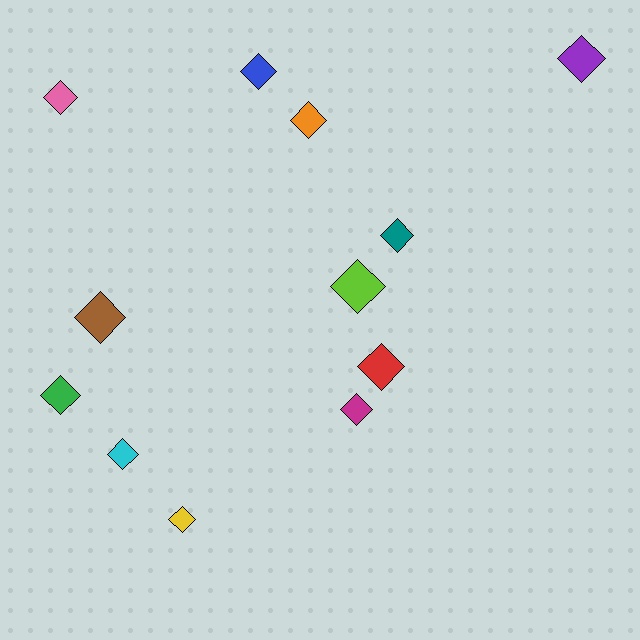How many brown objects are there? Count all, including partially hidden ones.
There is 1 brown object.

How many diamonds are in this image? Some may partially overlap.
There are 12 diamonds.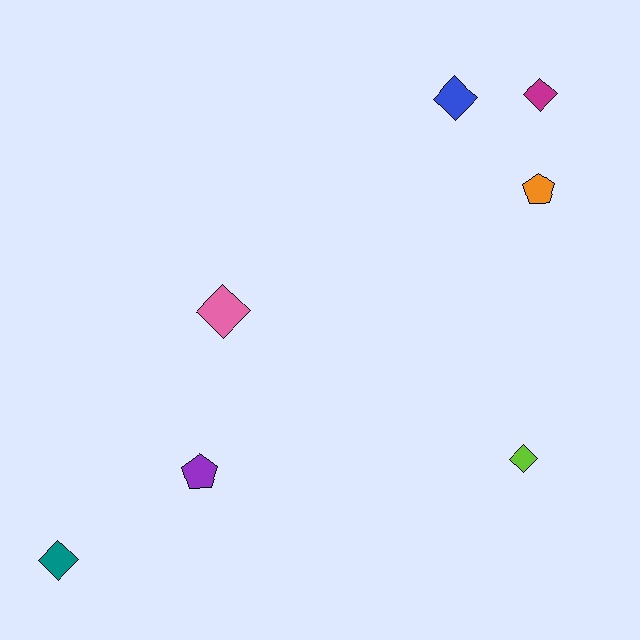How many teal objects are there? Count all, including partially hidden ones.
There is 1 teal object.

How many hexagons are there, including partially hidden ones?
There are no hexagons.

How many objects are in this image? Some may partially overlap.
There are 7 objects.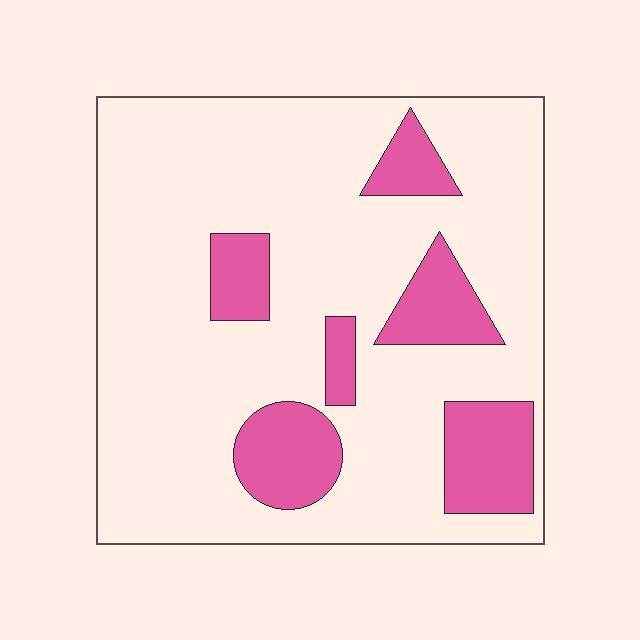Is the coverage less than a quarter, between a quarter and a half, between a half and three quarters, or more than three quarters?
Less than a quarter.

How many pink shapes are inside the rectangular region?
6.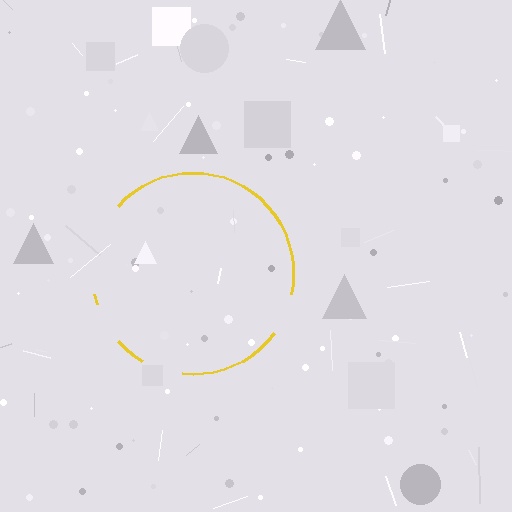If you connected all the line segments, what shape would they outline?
They would outline a circle.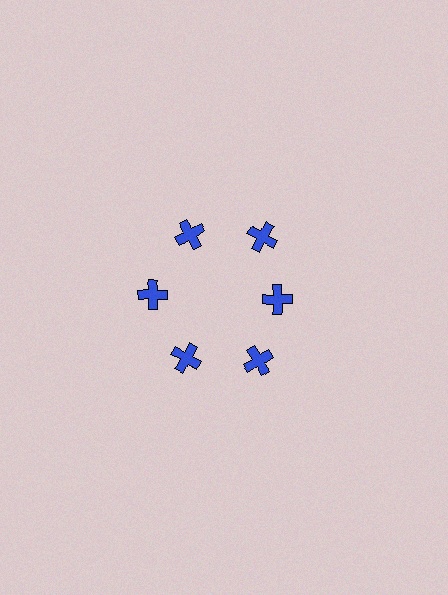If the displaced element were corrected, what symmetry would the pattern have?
It would have 6-fold rotational symmetry — the pattern would map onto itself every 60 degrees.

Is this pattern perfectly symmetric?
No. The 6 blue crosses are arranged in a ring, but one element near the 3 o'clock position is pulled inward toward the center, breaking the 6-fold rotational symmetry.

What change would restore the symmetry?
The symmetry would be restored by moving it outward, back onto the ring so that all 6 crosses sit at equal angles and equal distance from the center.